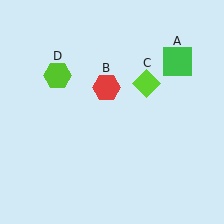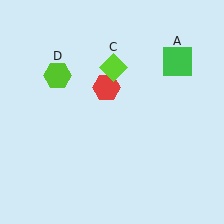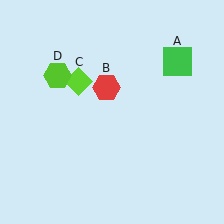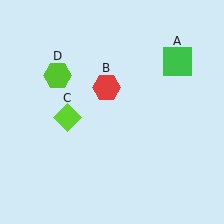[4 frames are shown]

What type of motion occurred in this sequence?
The lime diamond (object C) rotated counterclockwise around the center of the scene.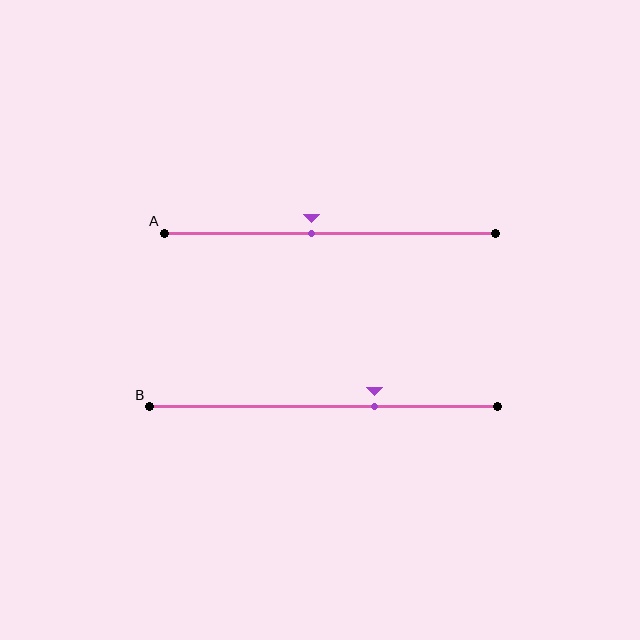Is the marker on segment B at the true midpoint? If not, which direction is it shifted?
No, the marker on segment B is shifted to the right by about 15% of the segment length.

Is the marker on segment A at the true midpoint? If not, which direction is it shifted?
No, the marker on segment A is shifted to the left by about 6% of the segment length.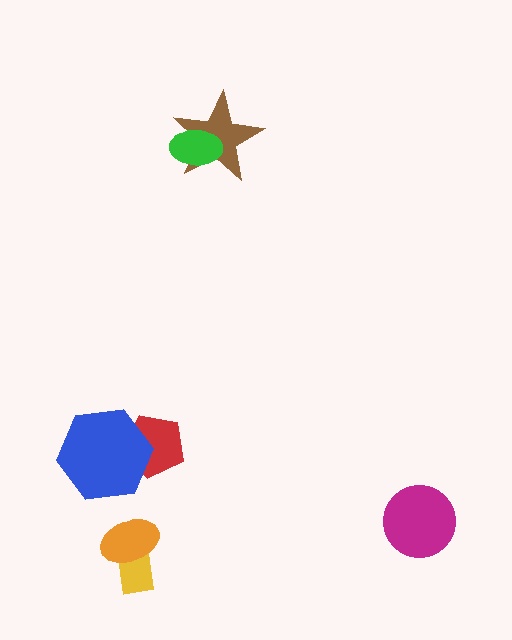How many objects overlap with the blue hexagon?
1 object overlaps with the blue hexagon.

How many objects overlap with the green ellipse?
1 object overlaps with the green ellipse.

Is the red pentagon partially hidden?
Yes, it is partially covered by another shape.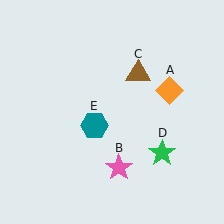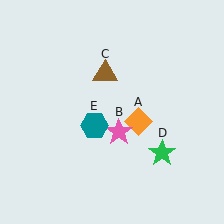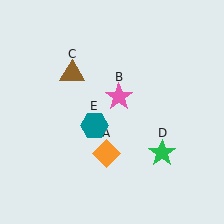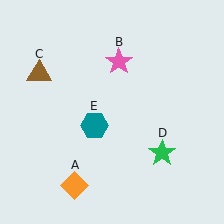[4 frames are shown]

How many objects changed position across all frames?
3 objects changed position: orange diamond (object A), pink star (object B), brown triangle (object C).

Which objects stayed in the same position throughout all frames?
Green star (object D) and teal hexagon (object E) remained stationary.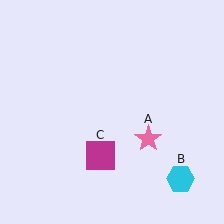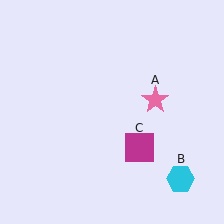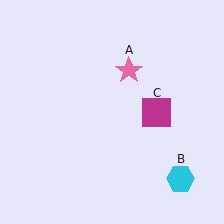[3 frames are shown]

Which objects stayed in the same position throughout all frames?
Cyan hexagon (object B) remained stationary.